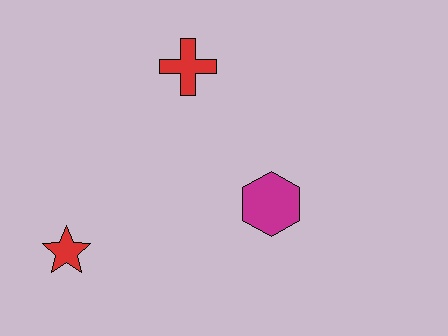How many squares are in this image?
There are no squares.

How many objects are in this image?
There are 3 objects.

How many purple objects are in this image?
There are no purple objects.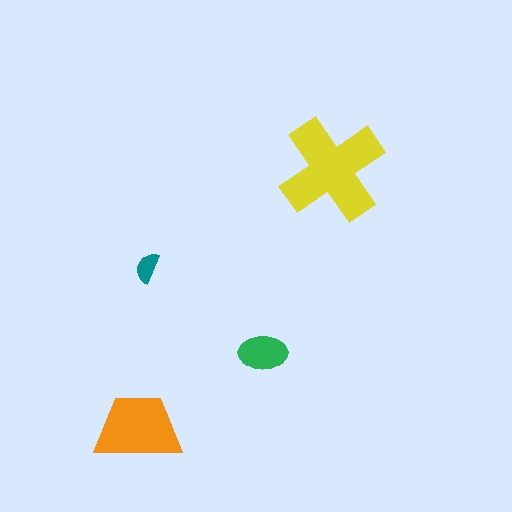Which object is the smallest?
The teal semicircle.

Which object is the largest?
The yellow cross.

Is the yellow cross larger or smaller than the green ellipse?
Larger.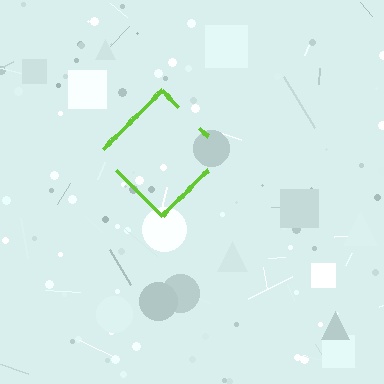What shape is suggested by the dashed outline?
The dashed outline suggests a diamond.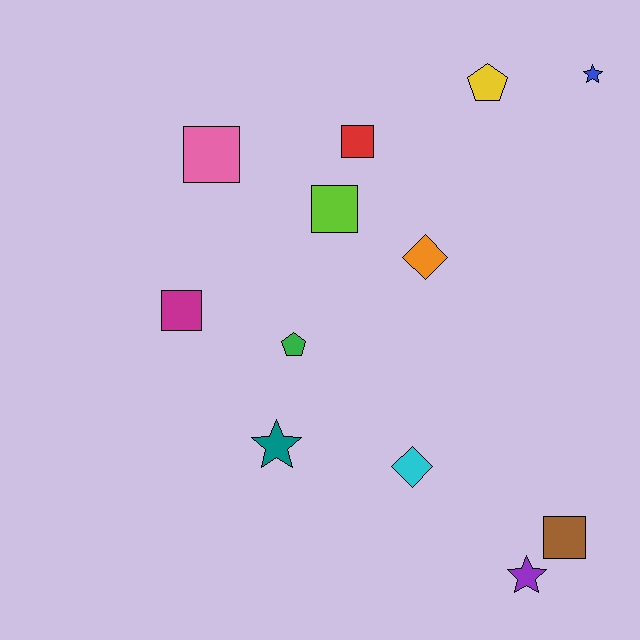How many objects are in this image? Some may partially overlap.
There are 12 objects.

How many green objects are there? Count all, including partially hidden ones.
There is 1 green object.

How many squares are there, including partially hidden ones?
There are 5 squares.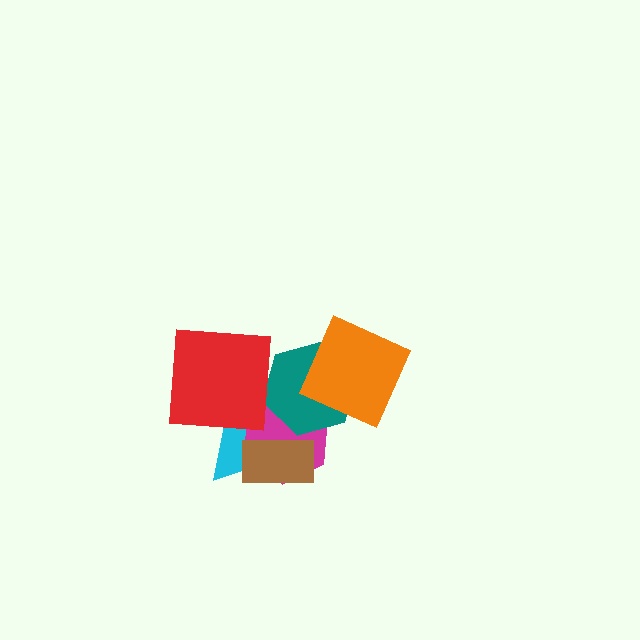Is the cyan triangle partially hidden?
Yes, it is partially covered by another shape.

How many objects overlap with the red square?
1 object overlaps with the red square.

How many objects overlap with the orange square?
1 object overlaps with the orange square.